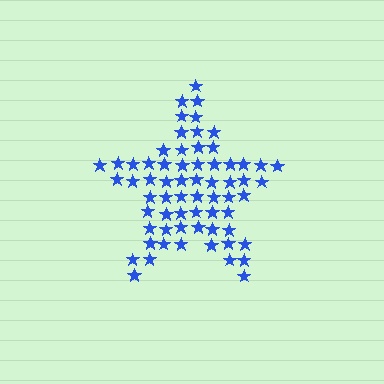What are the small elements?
The small elements are stars.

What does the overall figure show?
The overall figure shows a star.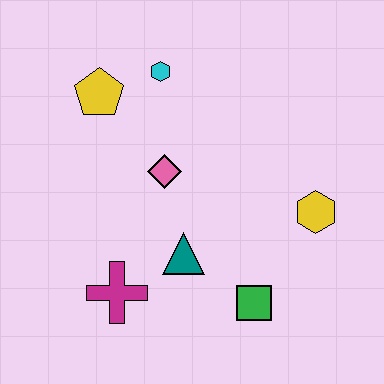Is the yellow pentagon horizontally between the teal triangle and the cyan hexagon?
No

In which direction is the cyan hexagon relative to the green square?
The cyan hexagon is above the green square.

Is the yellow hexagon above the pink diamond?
No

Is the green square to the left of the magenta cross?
No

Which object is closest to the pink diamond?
The teal triangle is closest to the pink diamond.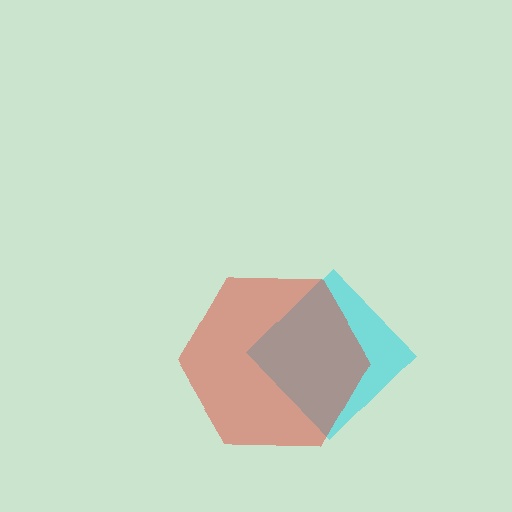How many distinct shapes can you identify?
There are 2 distinct shapes: a cyan diamond, a red hexagon.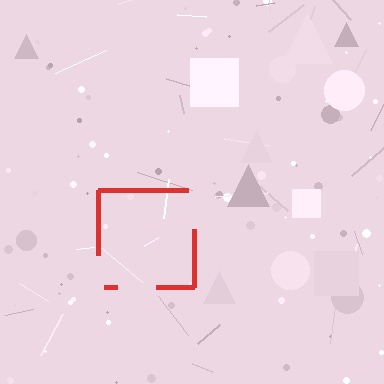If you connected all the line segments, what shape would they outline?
They would outline a square.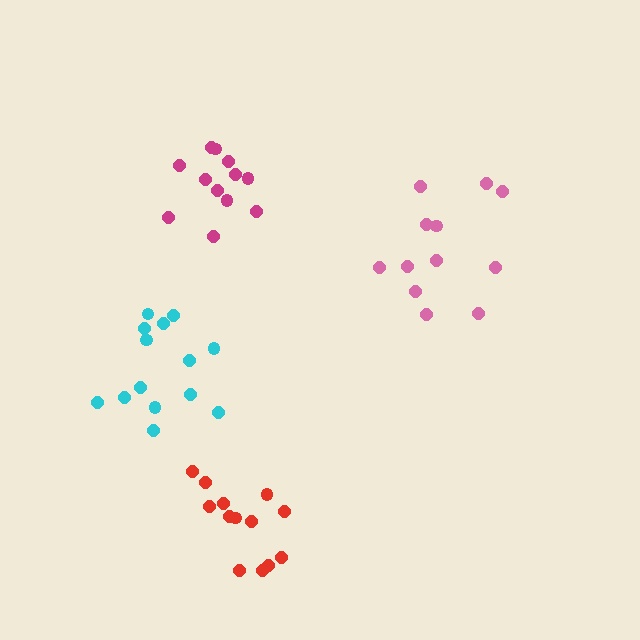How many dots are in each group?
Group 1: 14 dots, Group 2: 12 dots, Group 3: 13 dots, Group 4: 12 dots (51 total).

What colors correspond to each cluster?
The clusters are colored: cyan, pink, red, magenta.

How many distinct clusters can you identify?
There are 4 distinct clusters.